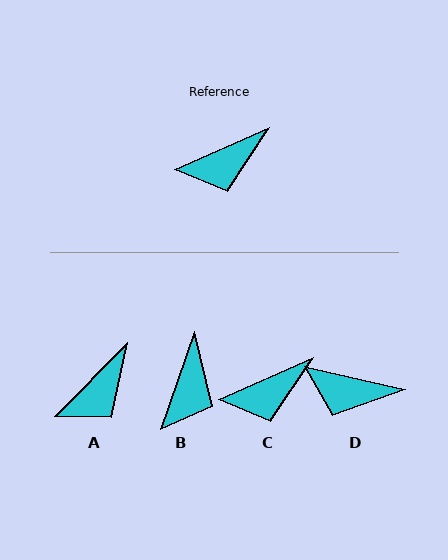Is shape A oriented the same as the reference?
No, it is off by about 21 degrees.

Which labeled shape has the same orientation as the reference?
C.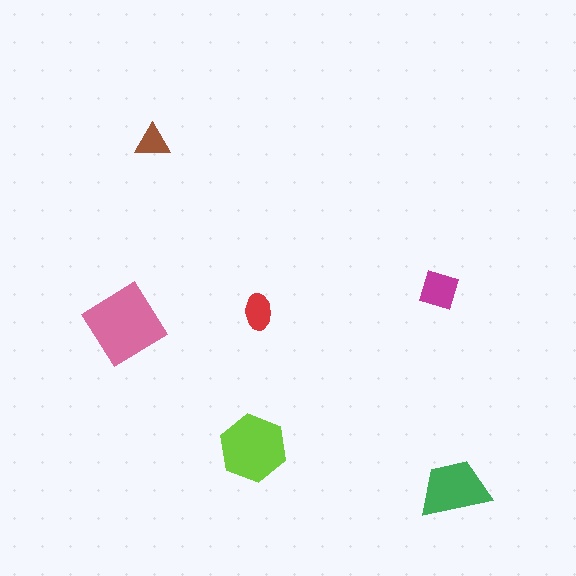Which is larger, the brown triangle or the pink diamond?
The pink diamond.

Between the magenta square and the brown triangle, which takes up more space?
The magenta square.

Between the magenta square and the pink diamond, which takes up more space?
The pink diamond.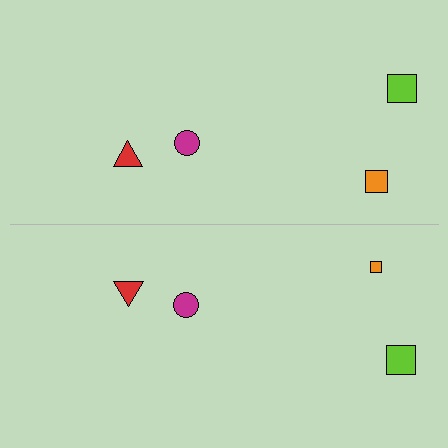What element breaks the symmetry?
The orange square on the bottom side has a different size than its mirror counterpart.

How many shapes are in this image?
There are 8 shapes in this image.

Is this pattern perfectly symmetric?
No, the pattern is not perfectly symmetric. The orange square on the bottom side has a different size than its mirror counterpart.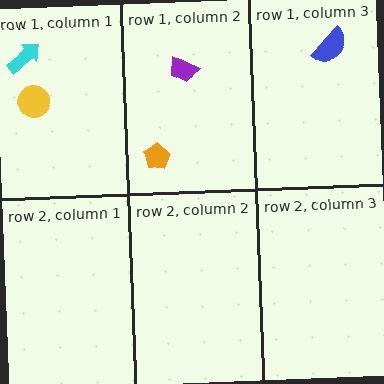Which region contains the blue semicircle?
The row 1, column 3 region.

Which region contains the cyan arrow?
The row 1, column 1 region.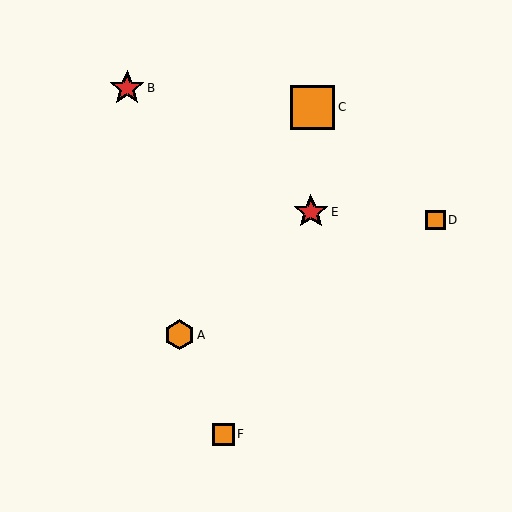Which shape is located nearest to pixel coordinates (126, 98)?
The red star (labeled B) at (127, 88) is nearest to that location.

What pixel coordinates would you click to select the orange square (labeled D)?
Click at (436, 220) to select the orange square D.